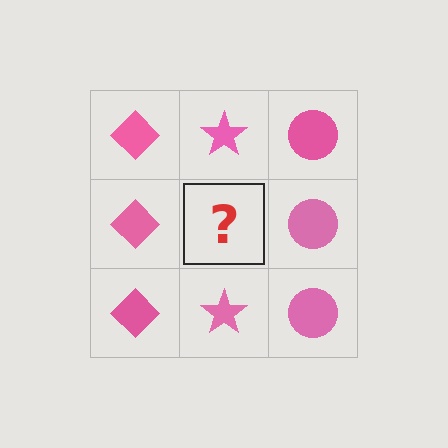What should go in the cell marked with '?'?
The missing cell should contain a pink star.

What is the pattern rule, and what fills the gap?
The rule is that each column has a consistent shape. The gap should be filled with a pink star.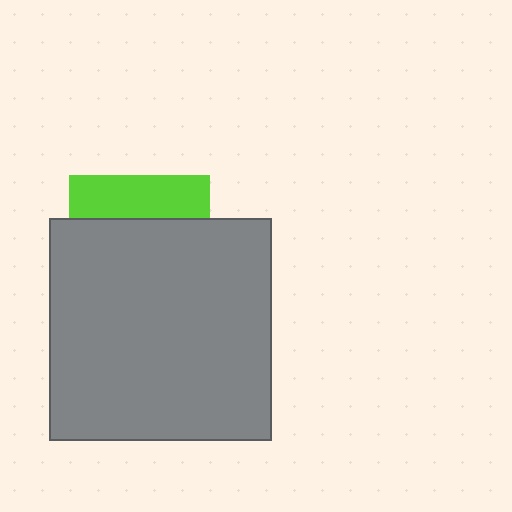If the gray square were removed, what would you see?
You would see the complete lime square.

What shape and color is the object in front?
The object in front is a gray square.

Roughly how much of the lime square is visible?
A small part of it is visible (roughly 30%).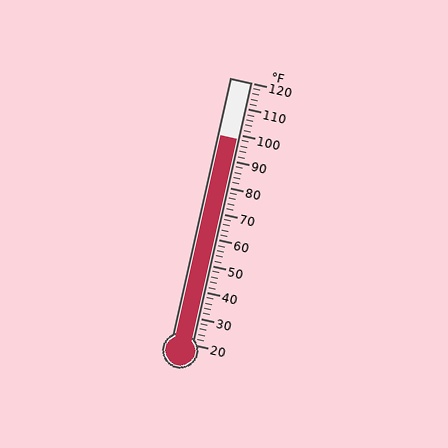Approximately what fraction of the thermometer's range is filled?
The thermometer is filled to approximately 80% of its range.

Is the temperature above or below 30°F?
The temperature is above 30°F.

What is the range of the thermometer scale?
The thermometer scale ranges from 20°F to 120°F.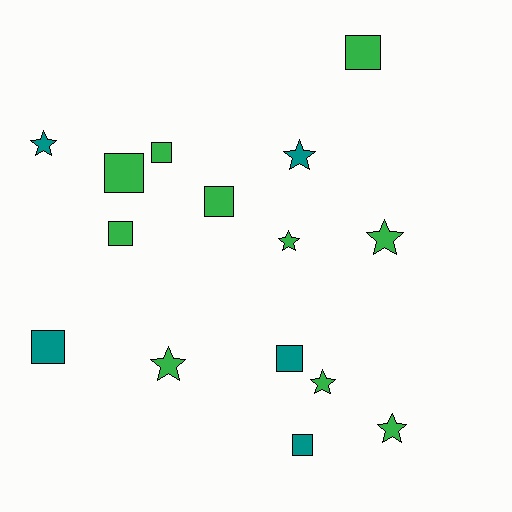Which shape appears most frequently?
Square, with 8 objects.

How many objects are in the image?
There are 15 objects.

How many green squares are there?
There are 5 green squares.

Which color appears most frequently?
Green, with 10 objects.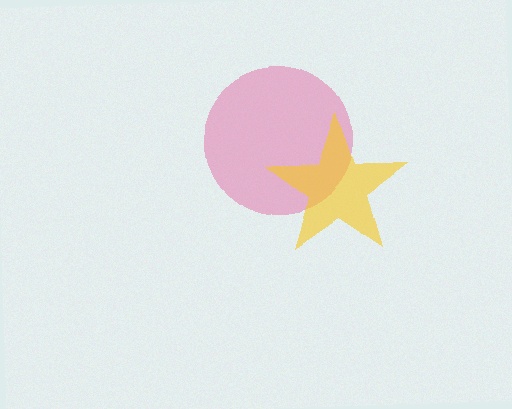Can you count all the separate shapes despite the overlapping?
Yes, there are 2 separate shapes.